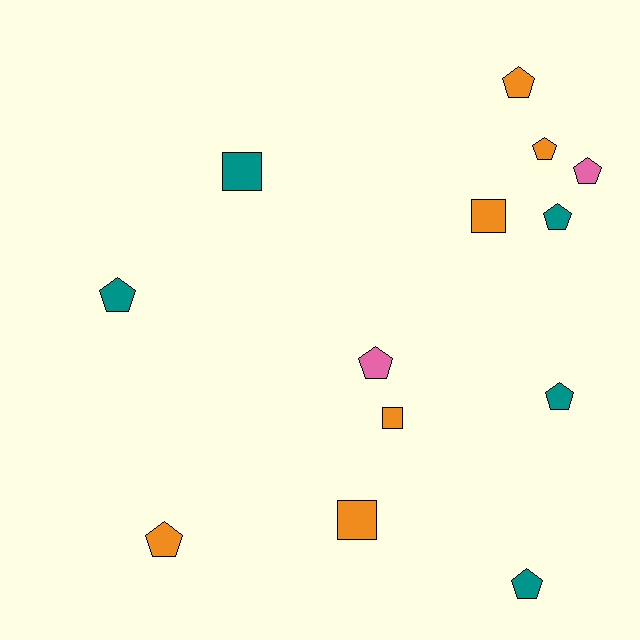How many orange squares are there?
There are 3 orange squares.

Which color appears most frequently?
Orange, with 6 objects.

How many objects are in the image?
There are 13 objects.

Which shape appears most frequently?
Pentagon, with 9 objects.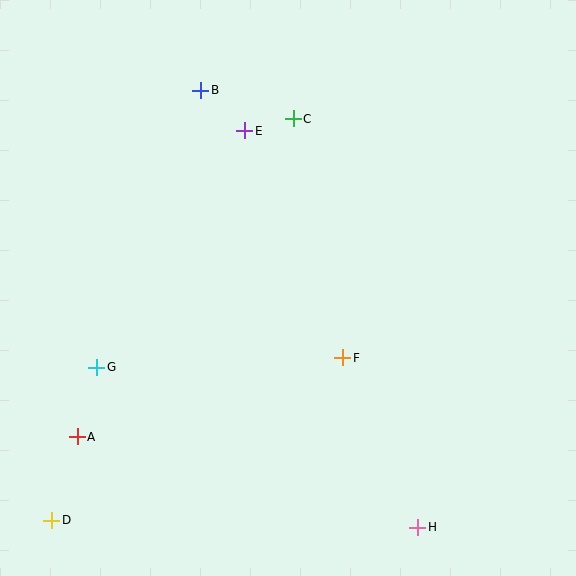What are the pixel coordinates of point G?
Point G is at (97, 367).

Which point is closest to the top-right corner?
Point C is closest to the top-right corner.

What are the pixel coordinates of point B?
Point B is at (201, 90).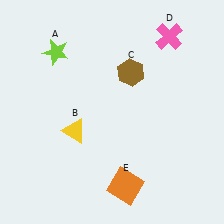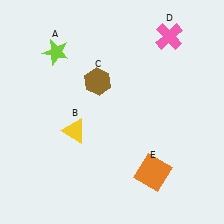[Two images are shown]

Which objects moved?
The objects that moved are: the brown hexagon (C), the orange square (E).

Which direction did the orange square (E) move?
The orange square (E) moved right.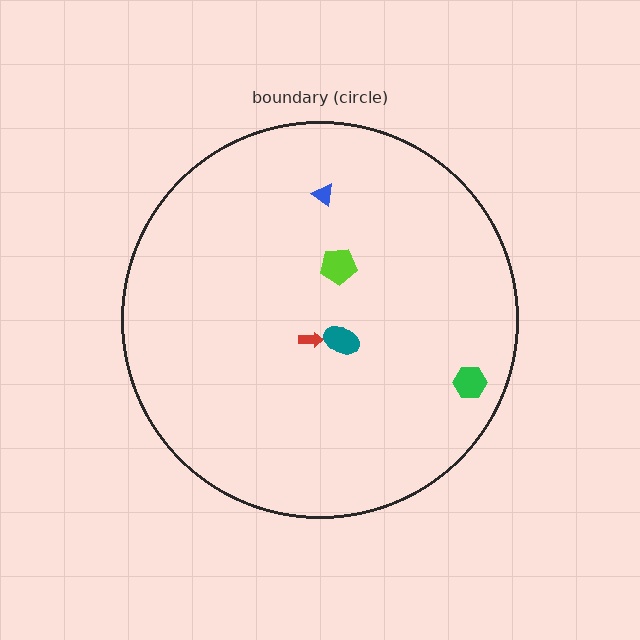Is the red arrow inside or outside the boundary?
Inside.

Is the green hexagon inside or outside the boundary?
Inside.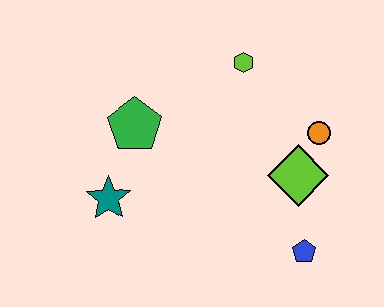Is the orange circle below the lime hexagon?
Yes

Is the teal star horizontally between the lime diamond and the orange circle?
No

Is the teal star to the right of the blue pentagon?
No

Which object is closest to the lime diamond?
The orange circle is closest to the lime diamond.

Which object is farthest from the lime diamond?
The teal star is farthest from the lime diamond.